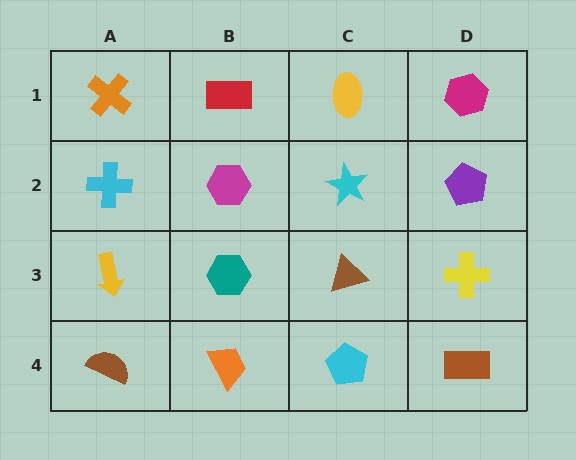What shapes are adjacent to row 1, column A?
A cyan cross (row 2, column A), a red rectangle (row 1, column B).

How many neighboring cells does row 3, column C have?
4.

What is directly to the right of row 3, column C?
A yellow cross.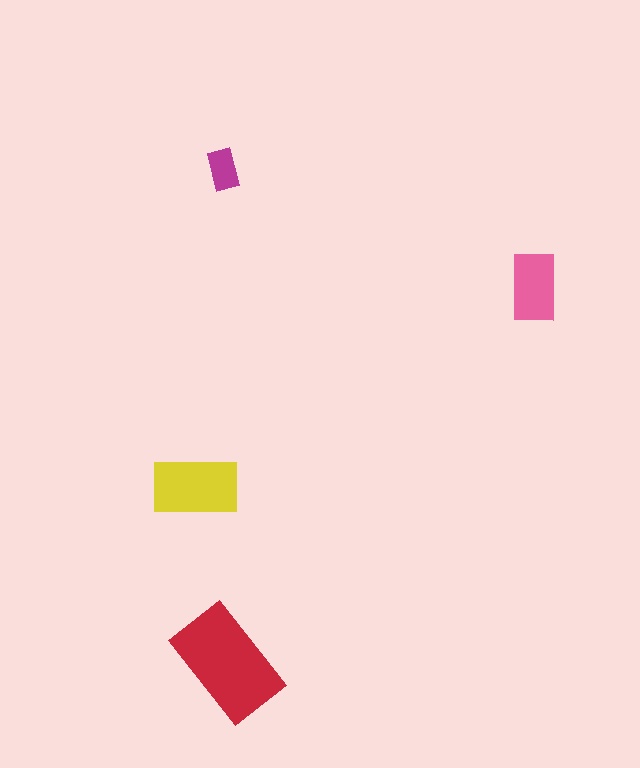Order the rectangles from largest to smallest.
the red one, the yellow one, the pink one, the magenta one.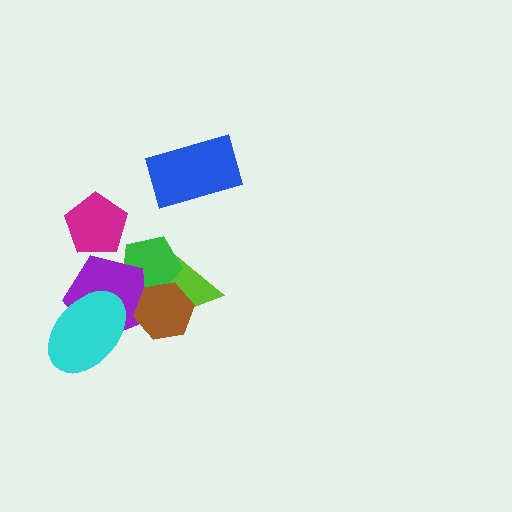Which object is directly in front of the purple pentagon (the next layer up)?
The brown hexagon is directly in front of the purple pentagon.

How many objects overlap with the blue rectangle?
0 objects overlap with the blue rectangle.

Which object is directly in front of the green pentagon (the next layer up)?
The purple pentagon is directly in front of the green pentagon.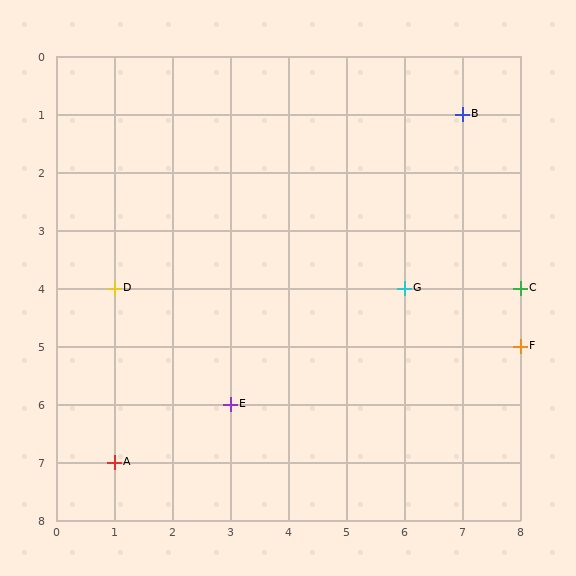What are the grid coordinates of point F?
Point F is at grid coordinates (8, 5).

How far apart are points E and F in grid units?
Points E and F are 5 columns and 1 row apart (about 5.1 grid units diagonally).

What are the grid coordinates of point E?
Point E is at grid coordinates (3, 6).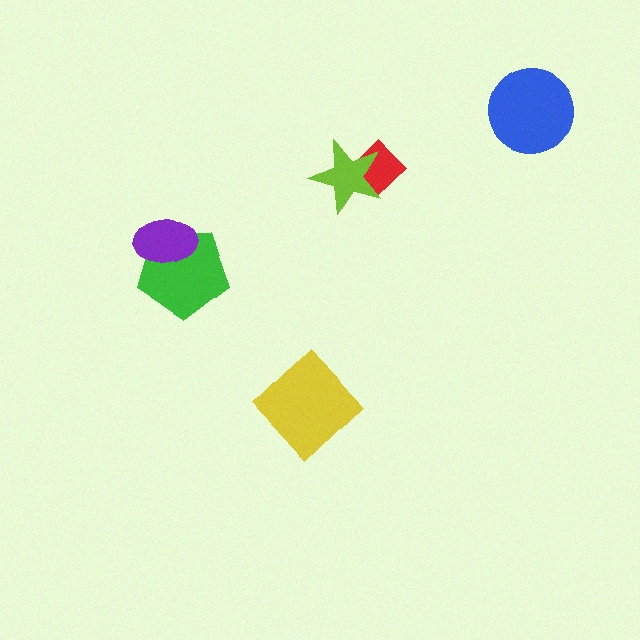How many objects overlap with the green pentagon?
1 object overlaps with the green pentagon.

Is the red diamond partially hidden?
Yes, it is partially covered by another shape.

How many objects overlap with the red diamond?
1 object overlaps with the red diamond.